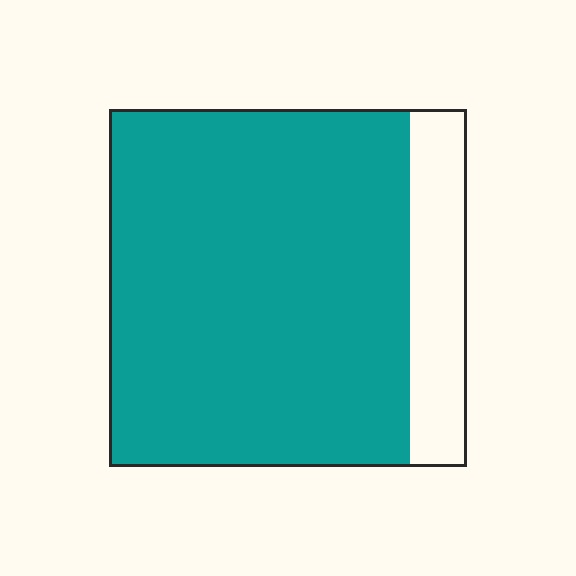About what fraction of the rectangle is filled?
About five sixths (5/6).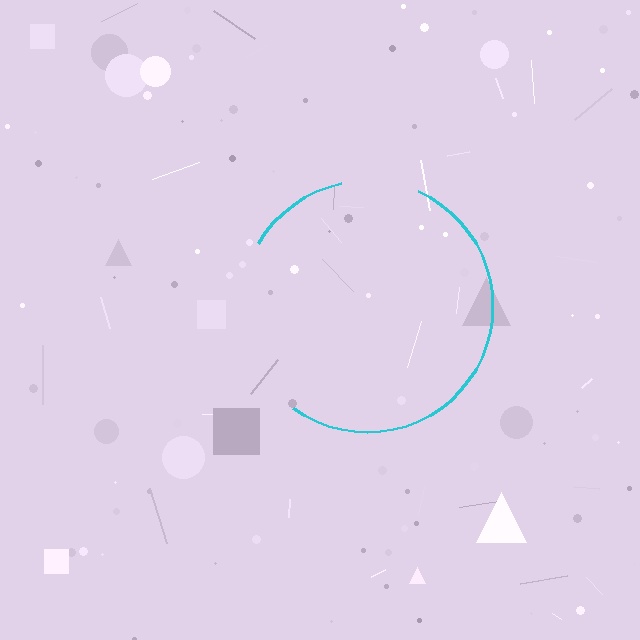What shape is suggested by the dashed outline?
The dashed outline suggests a circle.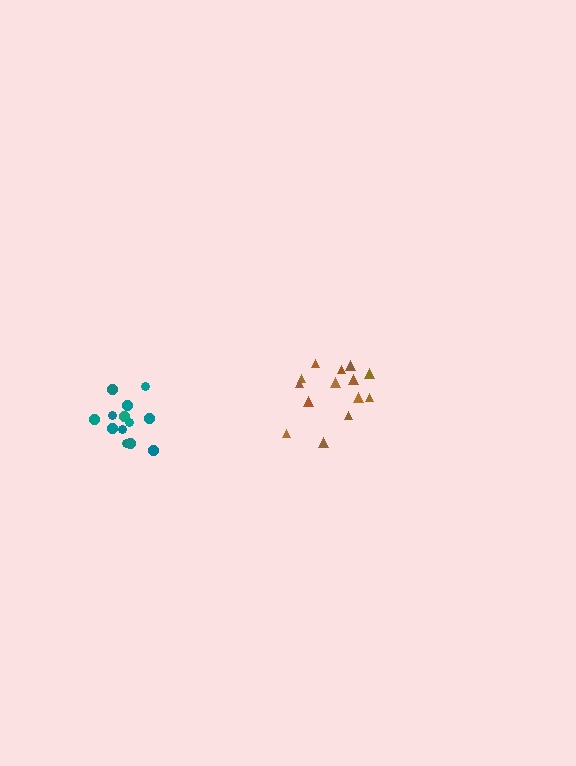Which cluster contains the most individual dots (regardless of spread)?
Brown (14).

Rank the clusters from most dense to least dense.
brown, teal.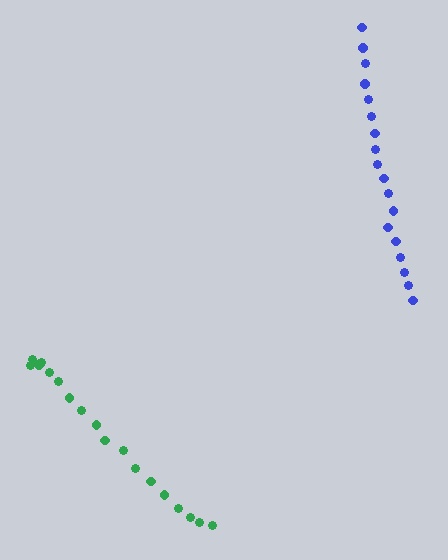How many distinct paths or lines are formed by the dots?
There are 2 distinct paths.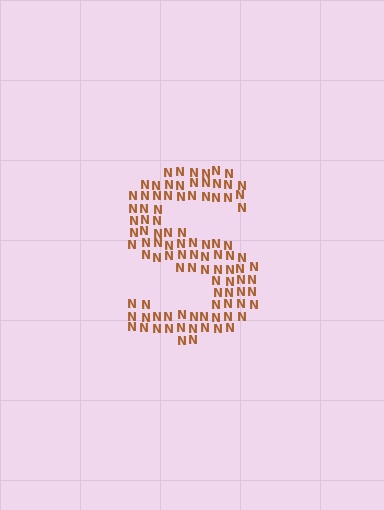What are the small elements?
The small elements are letter N's.